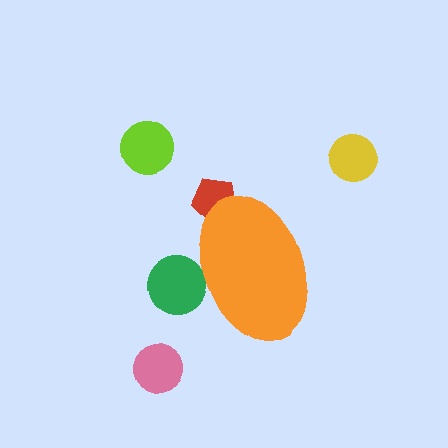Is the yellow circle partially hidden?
No, the yellow circle is fully visible.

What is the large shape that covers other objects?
An orange ellipse.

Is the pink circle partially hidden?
No, the pink circle is fully visible.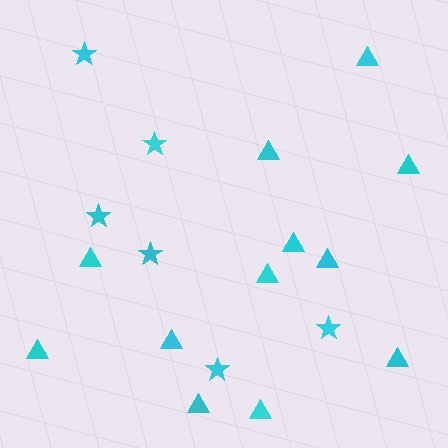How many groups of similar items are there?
There are 2 groups: one group of triangles (12) and one group of stars (6).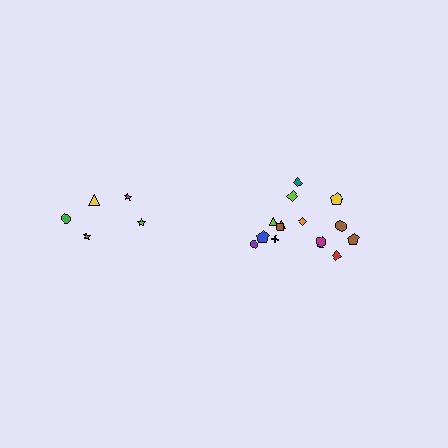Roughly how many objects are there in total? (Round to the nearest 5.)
Roughly 20 objects in total.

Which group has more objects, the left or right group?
The right group.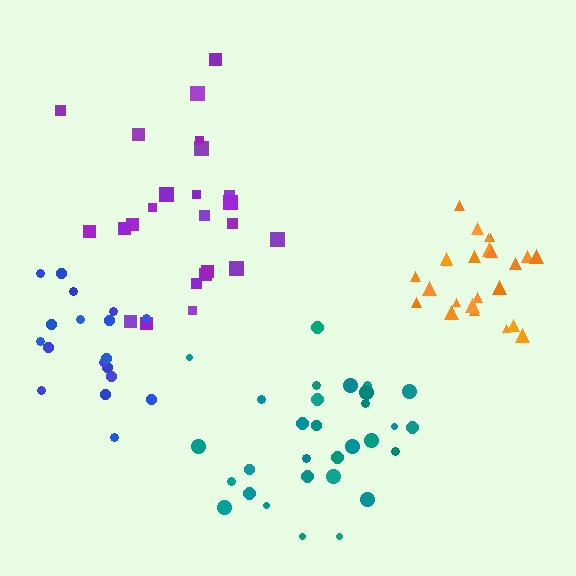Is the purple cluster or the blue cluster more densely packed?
Blue.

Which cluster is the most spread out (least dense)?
Purple.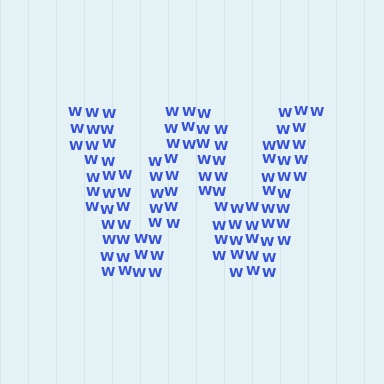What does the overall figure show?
The overall figure shows the letter W.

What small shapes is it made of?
It is made of small letter W's.